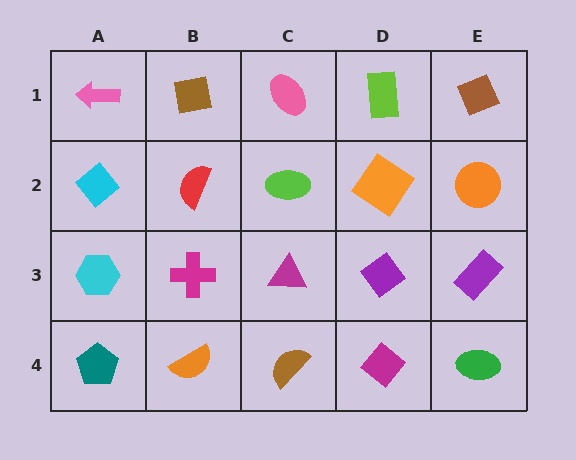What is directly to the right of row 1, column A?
A brown square.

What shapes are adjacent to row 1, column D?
An orange diamond (row 2, column D), a pink ellipse (row 1, column C), a brown diamond (row 1, column E).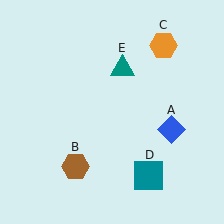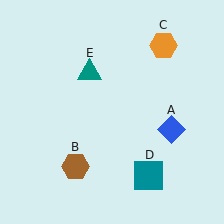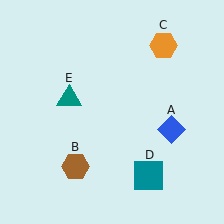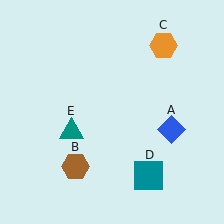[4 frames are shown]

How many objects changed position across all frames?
1 object changed position: teal triangle (object E).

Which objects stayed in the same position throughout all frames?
Blue diamond (object A) and brown hexagon (object B) and orange hexagon (object C) and teal square (object D) remained stationary.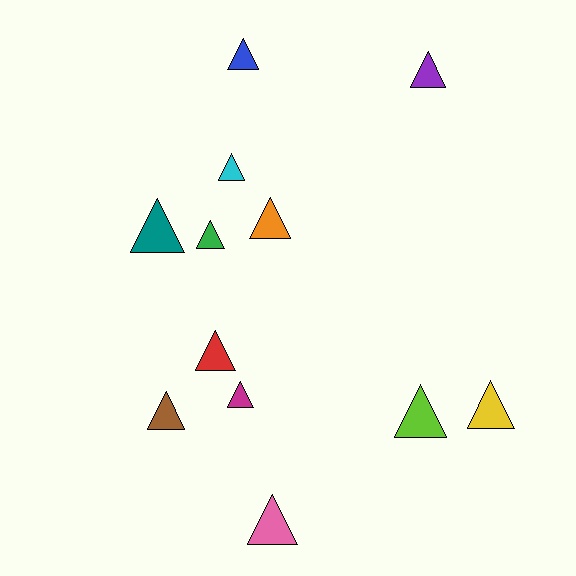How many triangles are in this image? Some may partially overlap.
There are 12 triangles.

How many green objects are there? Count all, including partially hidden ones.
There is 1 green object.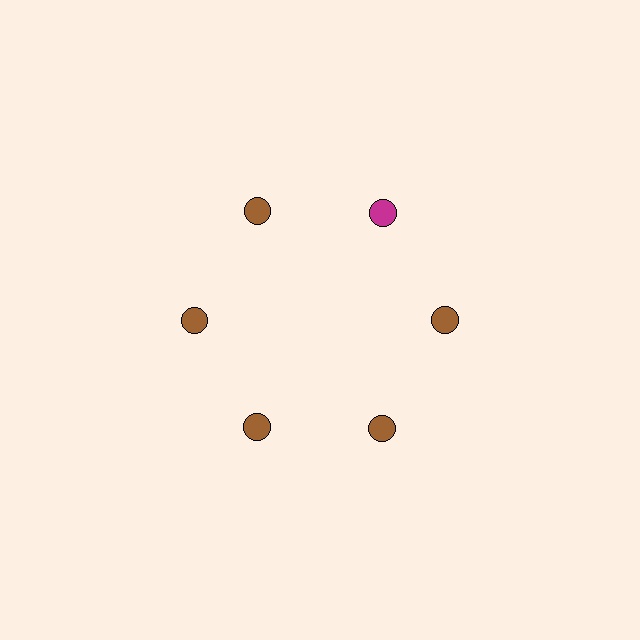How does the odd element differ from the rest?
It has a different color: magenta instead of brown.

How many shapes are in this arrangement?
There are 6 shapes arranged in a ring pattern.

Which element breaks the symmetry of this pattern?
The magenta circle at roughly the 1 o'clock position breaks the symmetry. All other shapes are brown circles.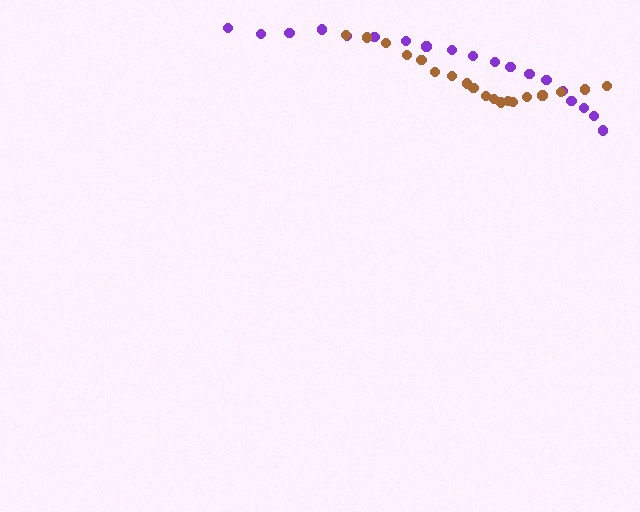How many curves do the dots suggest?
There are 2 distinct paths.